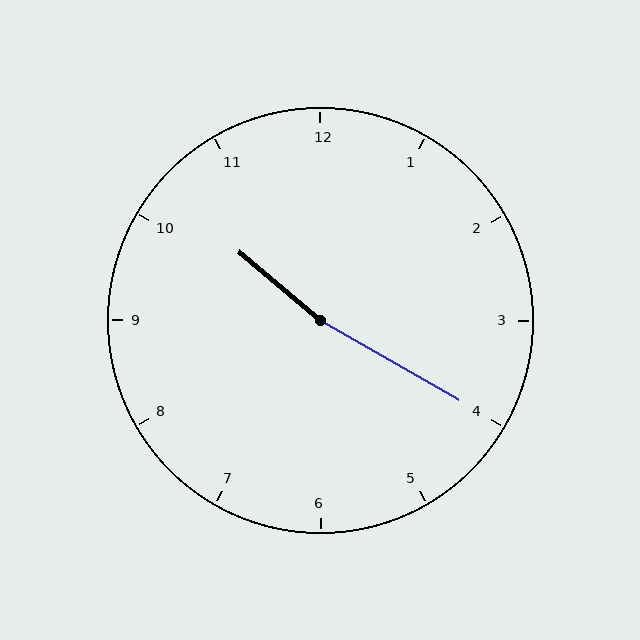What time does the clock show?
10:20.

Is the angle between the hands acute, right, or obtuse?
It is obtuse.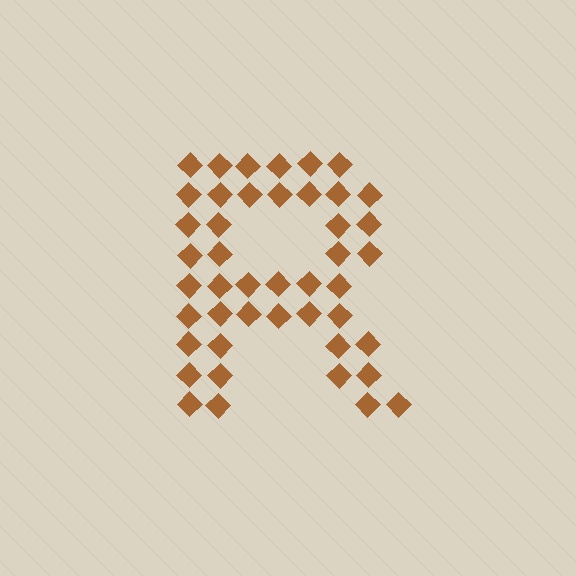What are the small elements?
The small elements are diamonds.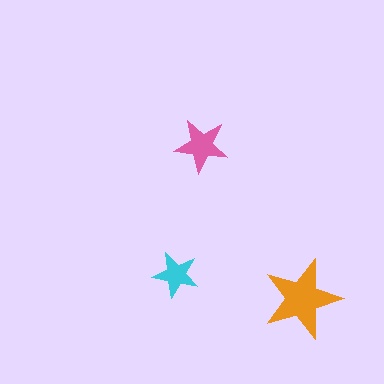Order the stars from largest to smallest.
the orange one, the pink one, the cyan one.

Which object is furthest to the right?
The orange star is rightmost.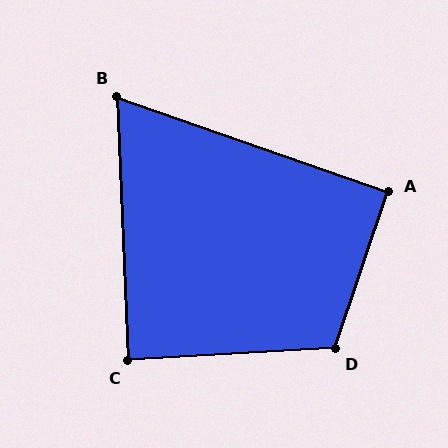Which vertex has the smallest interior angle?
B, at approximately 68 degrees.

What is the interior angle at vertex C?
Approximately 89 degrees (approximately right).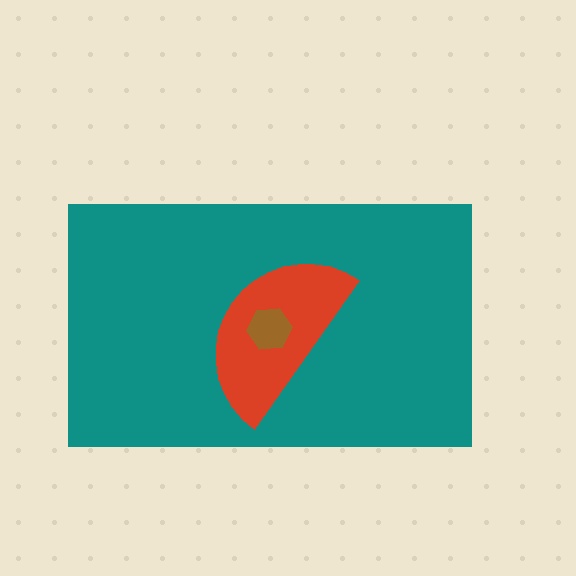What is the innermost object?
The brown hexagon.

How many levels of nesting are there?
3.